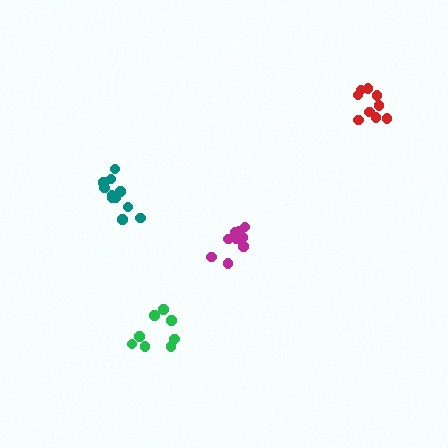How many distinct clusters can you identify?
There are 4 distinct clusters.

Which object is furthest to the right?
The red cluster is rightmost.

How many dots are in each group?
Group 1: 10 dots, Group 2: 8 dots, Group 3: 9 dots, Group 4: 11 dots (38 total).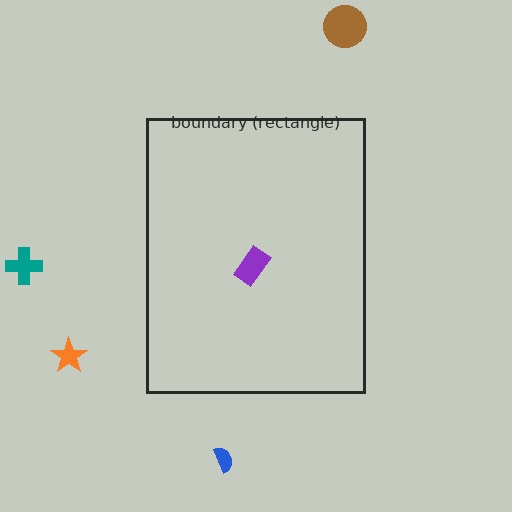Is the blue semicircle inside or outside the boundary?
Outside.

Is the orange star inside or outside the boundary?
Outside.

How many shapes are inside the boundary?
1 inside, 4 outside.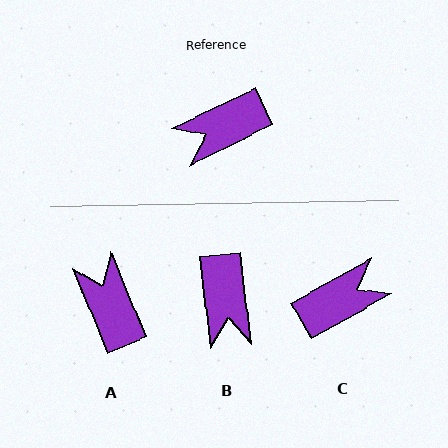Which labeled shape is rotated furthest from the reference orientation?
C, about 177 degrees away.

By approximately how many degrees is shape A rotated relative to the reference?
Approximately 94 degrees clockwise.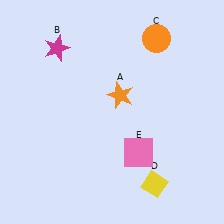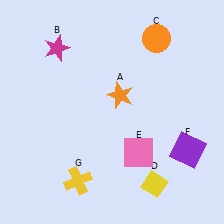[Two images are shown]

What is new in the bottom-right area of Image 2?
A purple square (F) was added in the bottom-right area of Image 2.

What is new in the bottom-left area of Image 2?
A yellow cross (G) was added in the bottom-left area of Image 2.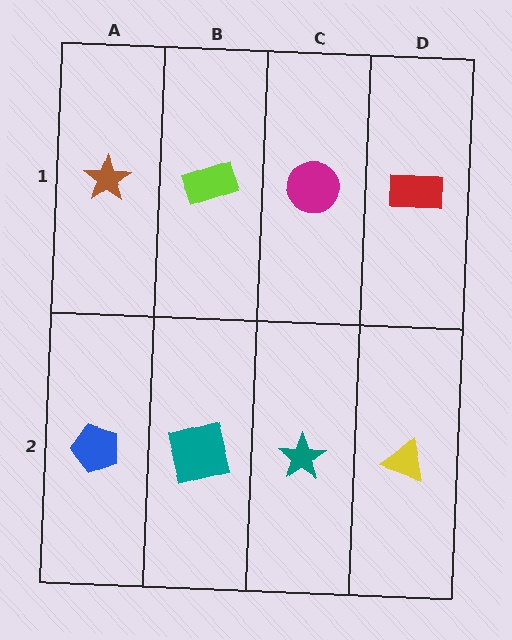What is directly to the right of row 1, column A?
A lime rectangle.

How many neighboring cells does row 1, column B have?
3.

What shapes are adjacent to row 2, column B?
A lime rectangle (row 1, column B), a blue pentagon (row 2, column A), a teal star (row 2, column C).